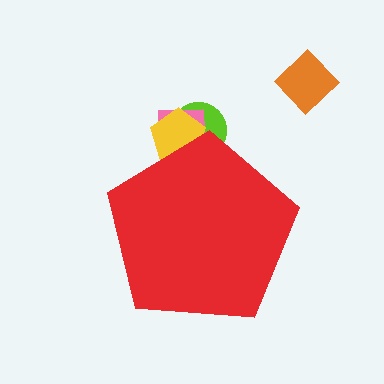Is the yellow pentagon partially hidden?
Yes, the yellow pentagon is partially hidden behind the red pentagon.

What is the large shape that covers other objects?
A red pentagon.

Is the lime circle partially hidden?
Yes, the lime circle is partially hidden behind the red pentagon.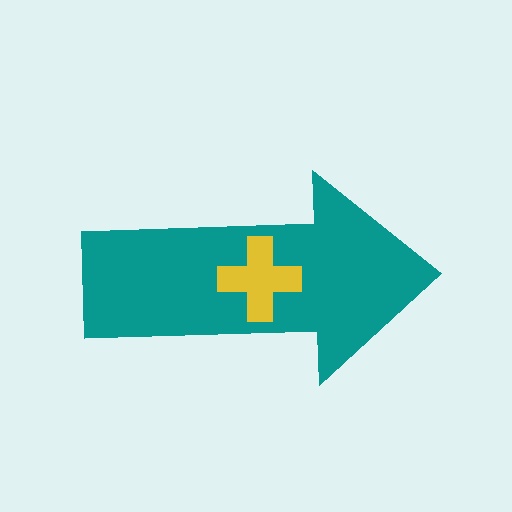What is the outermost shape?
The teal arrow.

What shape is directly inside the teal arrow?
The yellow cross.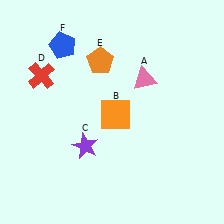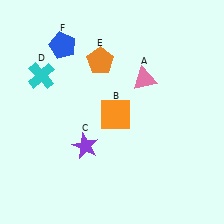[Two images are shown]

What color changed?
The cross (D) changed from red in Image 1 to cyan in Image 2.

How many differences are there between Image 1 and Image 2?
There is 1 difference between the two images.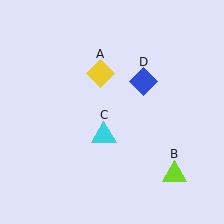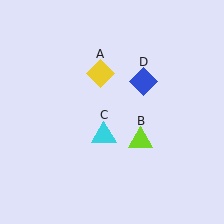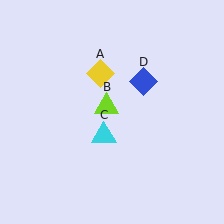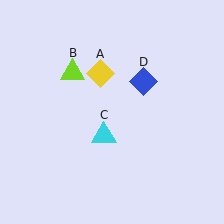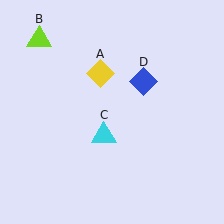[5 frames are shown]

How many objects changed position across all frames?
1 object changed position: lime triangle (object B).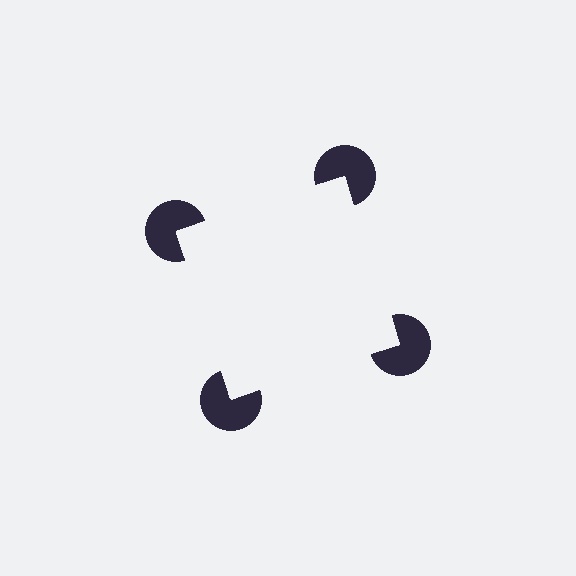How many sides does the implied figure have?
4 sides.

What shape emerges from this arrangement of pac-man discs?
An illusory square — its edges are inferred from the aligned wedge cuts in the pac-man discs, not physically drawn.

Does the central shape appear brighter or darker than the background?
It typically appears slightly brighter than the background, even though no actual brightness change is drawn.